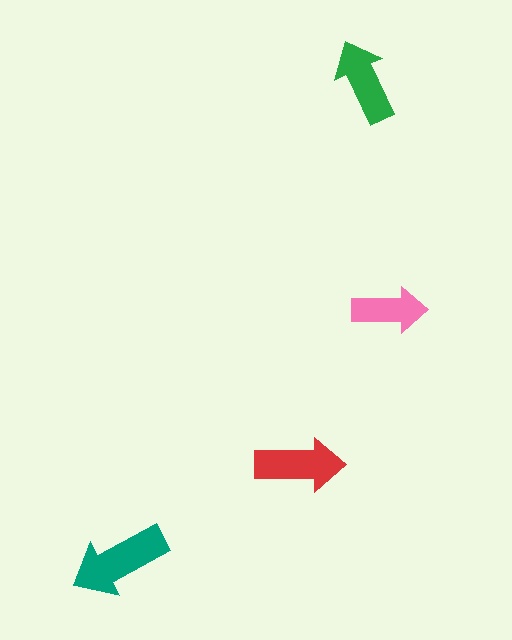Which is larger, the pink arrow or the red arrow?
The red one.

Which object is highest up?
The green arrow is topmost.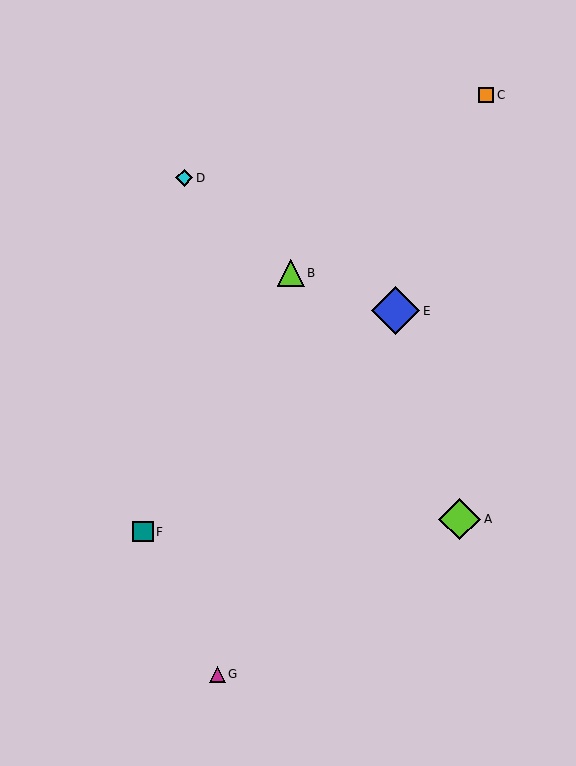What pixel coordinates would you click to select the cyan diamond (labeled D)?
Click at (184, 178) to select the cyan diamond D.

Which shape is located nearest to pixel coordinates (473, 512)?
The lime diamond (labeled A) at (460, 519) is nearest to that location.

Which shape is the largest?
The blue diamond (labeled E) is the largest.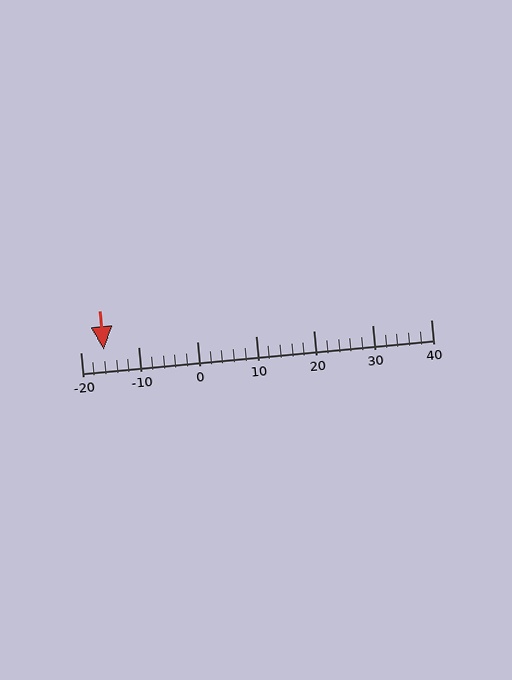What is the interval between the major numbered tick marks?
The major tick marks are spaced 10 units apart.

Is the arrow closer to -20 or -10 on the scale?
The arrow is closer to -20.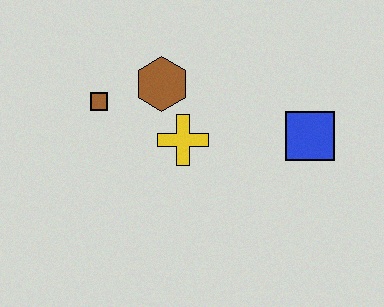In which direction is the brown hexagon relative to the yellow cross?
The brown hexagon is above the yellow cross.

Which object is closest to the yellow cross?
The brown hexagon is closest to the yellow cross.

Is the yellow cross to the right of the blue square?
No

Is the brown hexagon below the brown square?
No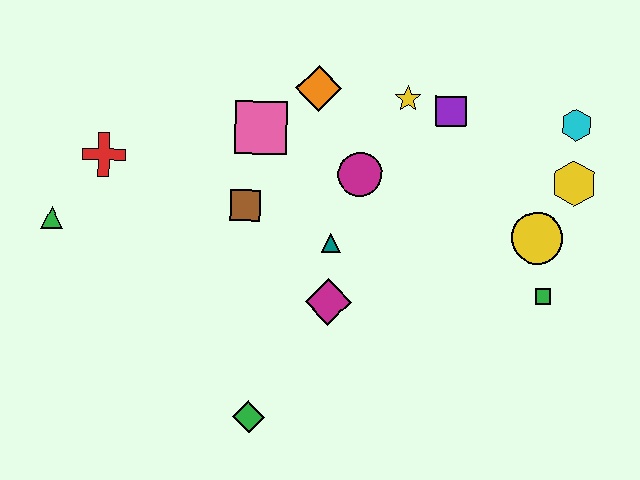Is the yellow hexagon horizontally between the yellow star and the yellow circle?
No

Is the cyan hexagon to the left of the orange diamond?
No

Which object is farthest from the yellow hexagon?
The green triangle is farthest from the yellow hexagon.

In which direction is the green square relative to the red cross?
The green square is to the right of the red cross.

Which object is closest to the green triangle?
The red cross is closest to the green triangle.